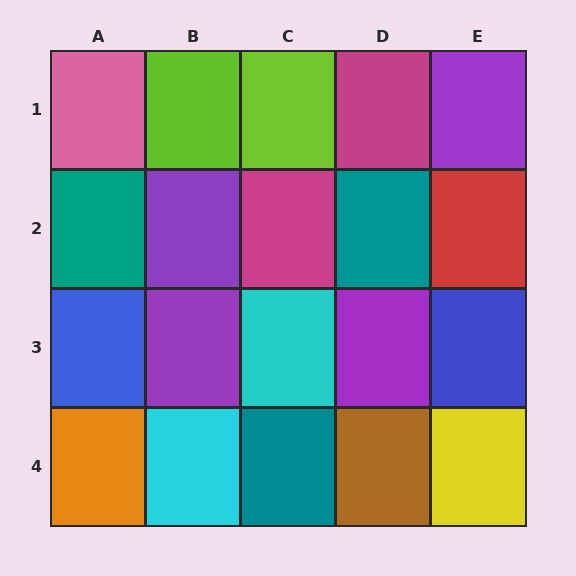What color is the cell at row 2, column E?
Red.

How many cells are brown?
1 cell is brown.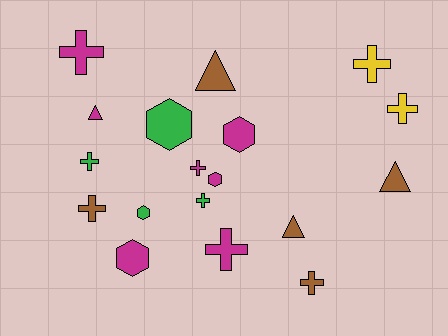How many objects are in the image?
There are 18 objects.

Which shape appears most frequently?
Cross, with 9 objects.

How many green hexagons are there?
There are 2 green hexagons.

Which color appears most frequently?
Magenta, with 7 objects.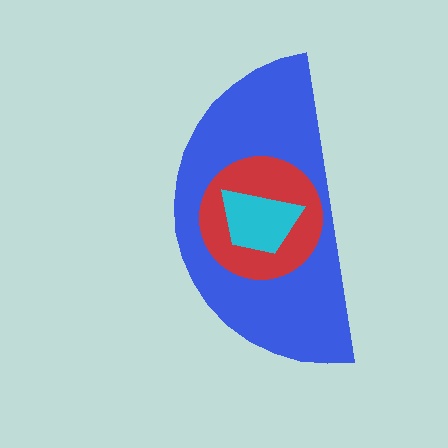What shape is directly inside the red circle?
The cyan trapezoid.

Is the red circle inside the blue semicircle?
Yes.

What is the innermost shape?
The cyan trapezoid.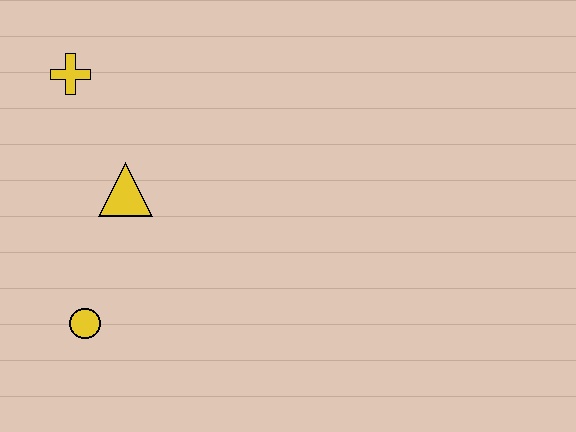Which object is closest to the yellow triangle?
The yellow cross is closest to the yellow triangle.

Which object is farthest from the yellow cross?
The yellow circle is farthest from the yellow cross.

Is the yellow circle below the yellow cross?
Yes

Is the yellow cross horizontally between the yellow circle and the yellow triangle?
No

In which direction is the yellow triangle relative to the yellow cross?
The yellow triangle is below the yellow cross.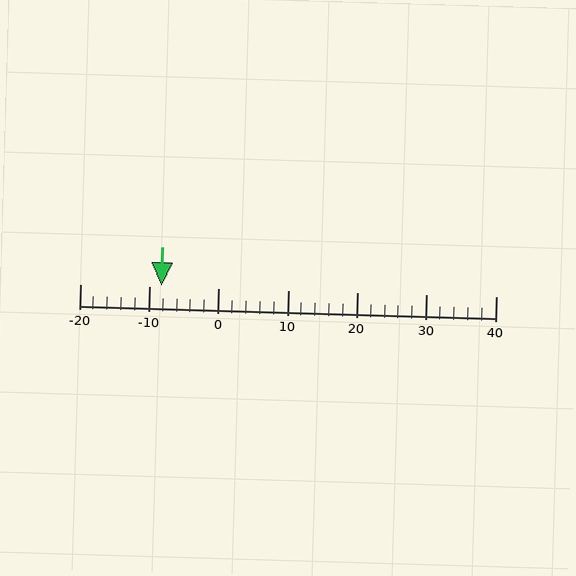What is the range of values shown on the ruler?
The ruler shows values from -20 to 40.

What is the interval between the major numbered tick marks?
The major tick marks are spaced 10 units apart.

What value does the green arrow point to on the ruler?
The green arrow points to approximately -8.